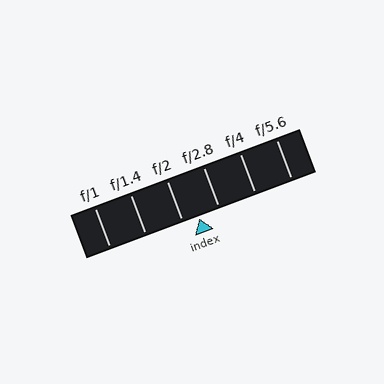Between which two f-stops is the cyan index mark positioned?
The index mark is between f/2 and f/2.8.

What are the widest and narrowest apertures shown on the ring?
The widest aperture shown is f/1 and the narrowest is f/5.6.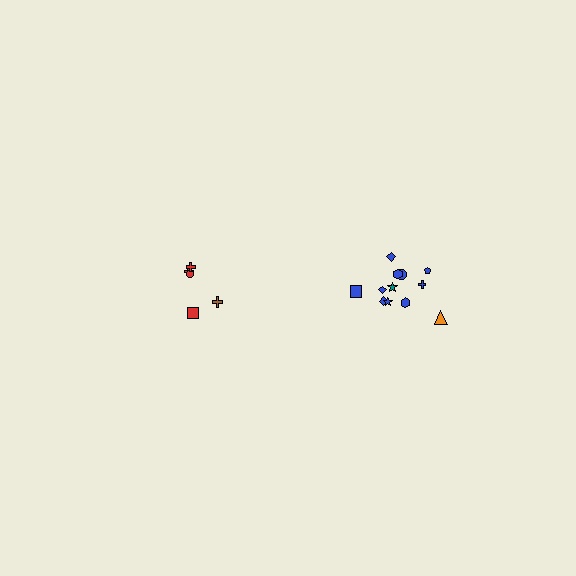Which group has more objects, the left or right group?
The right group.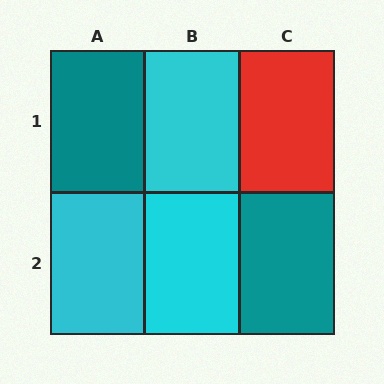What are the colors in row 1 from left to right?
Teal, cyan, red.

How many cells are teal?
2 cells are teal.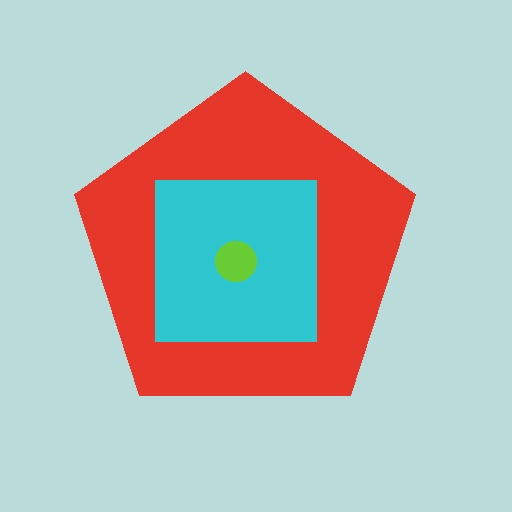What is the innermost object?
The lime circle.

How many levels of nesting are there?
3.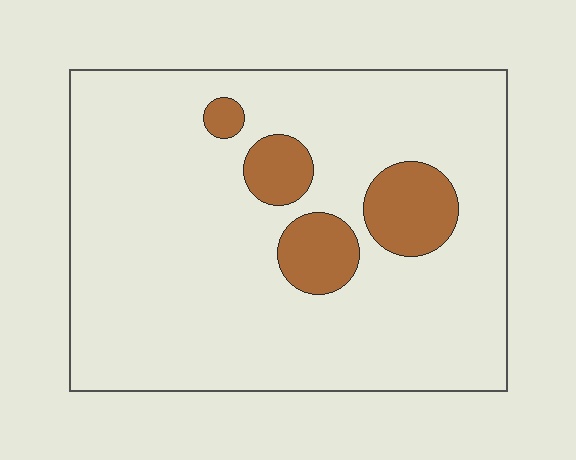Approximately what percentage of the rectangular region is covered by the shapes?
Approximately 15%.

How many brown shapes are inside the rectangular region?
4.